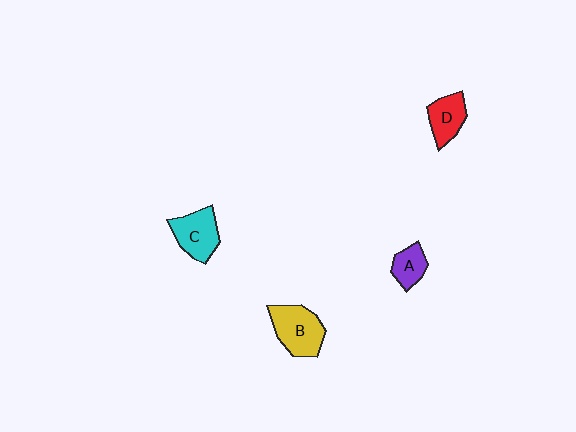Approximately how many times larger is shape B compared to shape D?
Approximately 1.5 times.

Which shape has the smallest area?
Shape A (purple).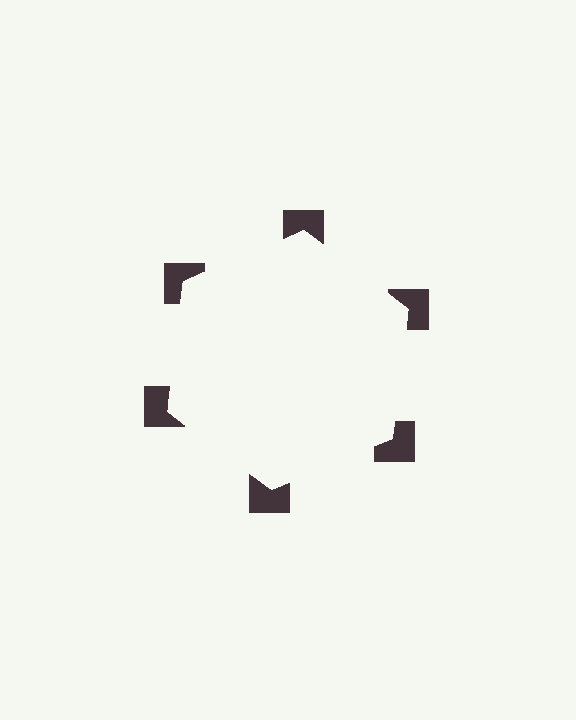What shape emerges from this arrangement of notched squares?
An illusory hexagon — its edges are inferred from the aligned wedge cuts in the notched squares, not physically drawn.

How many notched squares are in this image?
There are 6 — one at each vertex of the illusory hexagon.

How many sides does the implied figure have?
6 sides.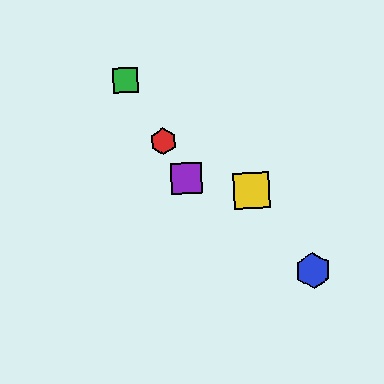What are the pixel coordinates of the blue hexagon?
The blue hexagon is at (313, 270).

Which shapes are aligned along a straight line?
The red hexagon, the green square, the purple square are aligned along a straight line.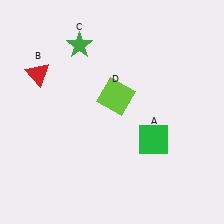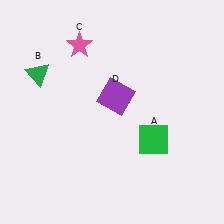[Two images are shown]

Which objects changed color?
B changed from red to green. C changed from green to pink. D changed from lime to purple.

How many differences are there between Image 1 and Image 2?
There are 3 differences between the two images.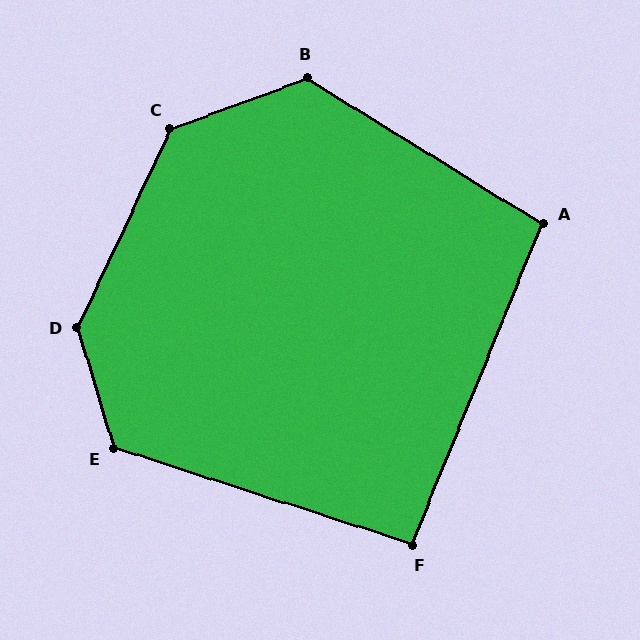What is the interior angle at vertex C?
Approximately 136 degrees (obtuse).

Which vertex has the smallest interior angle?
F, at approximately 94 degrees.